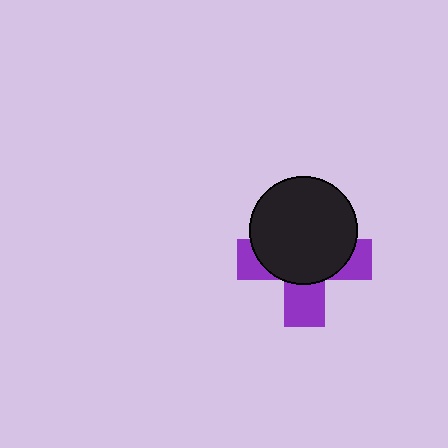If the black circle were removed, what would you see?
You would see the complete purple cross.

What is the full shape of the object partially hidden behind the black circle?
The partially hidden object is a purple cross.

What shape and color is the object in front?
The object in front is a black circle.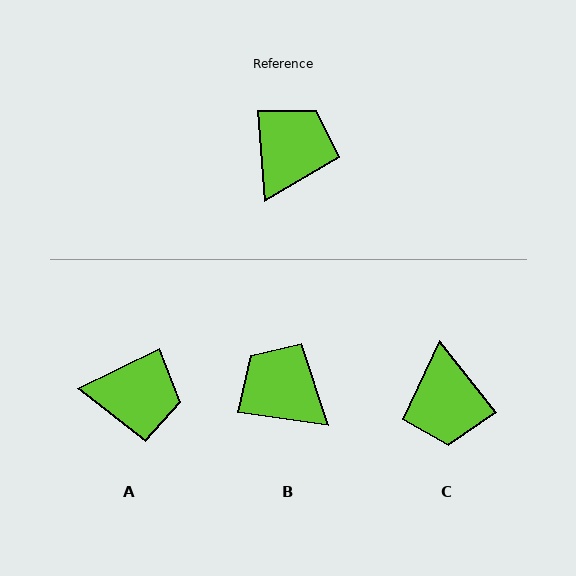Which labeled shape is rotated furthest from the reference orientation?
C, about 145 degrees away.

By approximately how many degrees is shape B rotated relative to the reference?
Approximately 78 degrees counter-clockwise.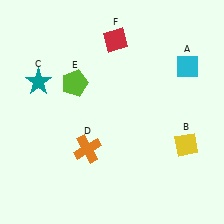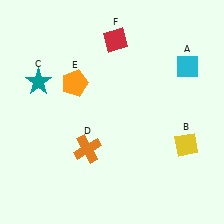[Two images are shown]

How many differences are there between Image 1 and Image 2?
There is 1 difference between the two images.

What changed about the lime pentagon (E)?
In Image 1, E is lime. In Image 2, it changed to orange.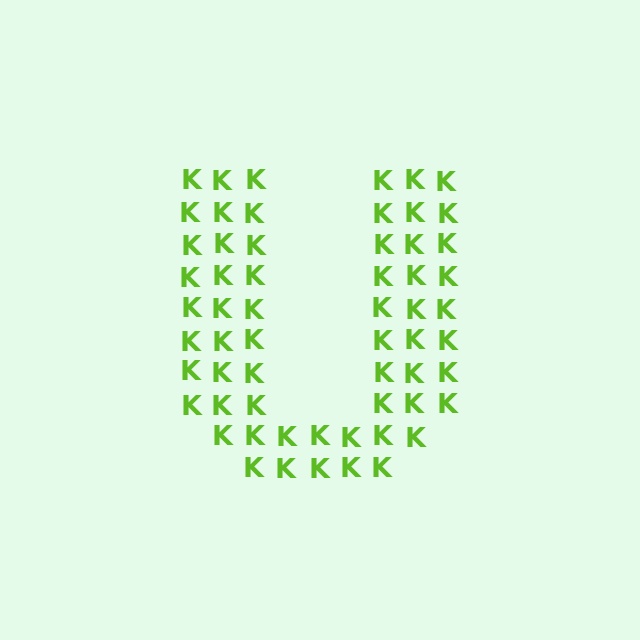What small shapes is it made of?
It is made of small letter K's.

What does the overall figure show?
The overall figure shows the letter U.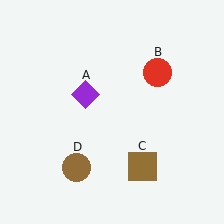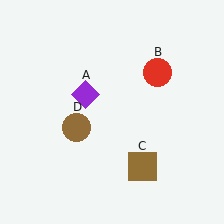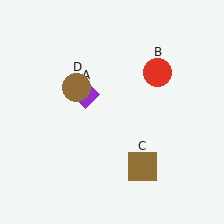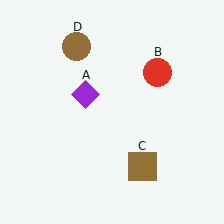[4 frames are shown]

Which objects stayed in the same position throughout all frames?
Purple diamond (object A) and red circle (object B) and brown square (object C) remained stationary.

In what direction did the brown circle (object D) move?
The brown circle (object D) moved up.